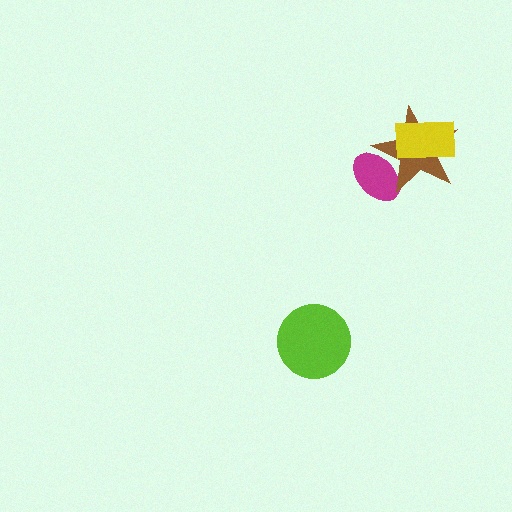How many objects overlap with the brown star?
2 objects overlap with the brown star.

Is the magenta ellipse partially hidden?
Yes, it is partially covered by another shape.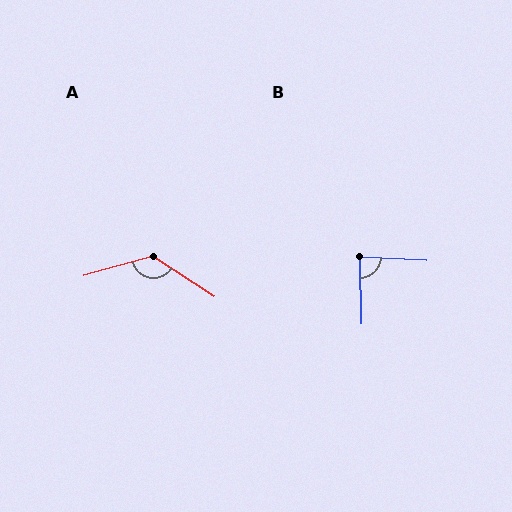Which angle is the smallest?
B, at approximately 86 degrees.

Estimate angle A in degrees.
Approximately 131 degrees.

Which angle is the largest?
A, at approximately 131 degrees.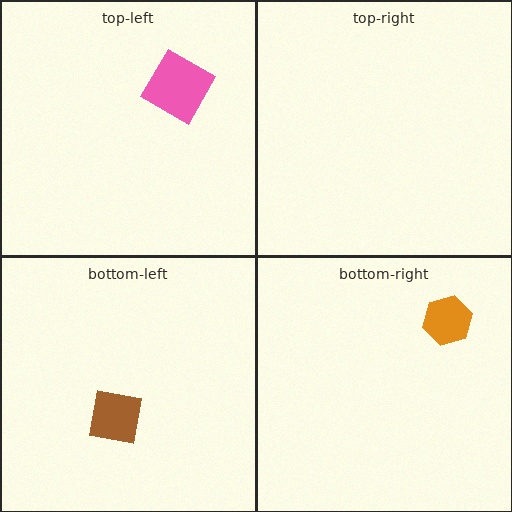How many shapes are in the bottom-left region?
1.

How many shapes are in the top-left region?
1.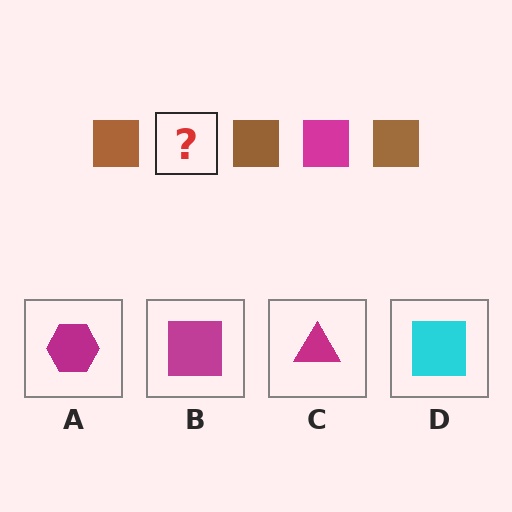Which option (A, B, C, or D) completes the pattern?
B.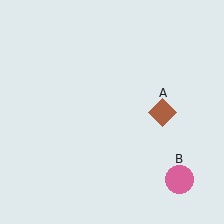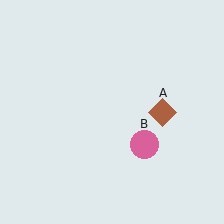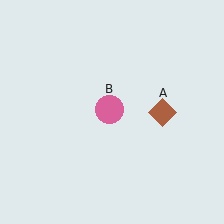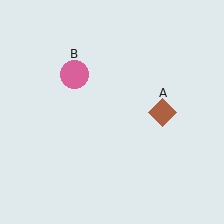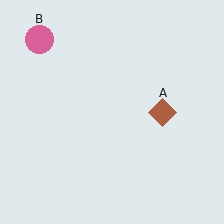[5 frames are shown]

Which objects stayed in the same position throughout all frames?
Brown diamond (object A) remained stationary.